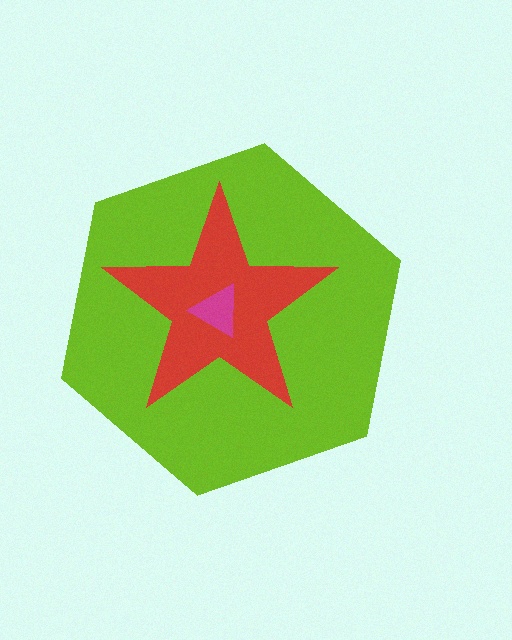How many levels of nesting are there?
3.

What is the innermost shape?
The magenta triangle.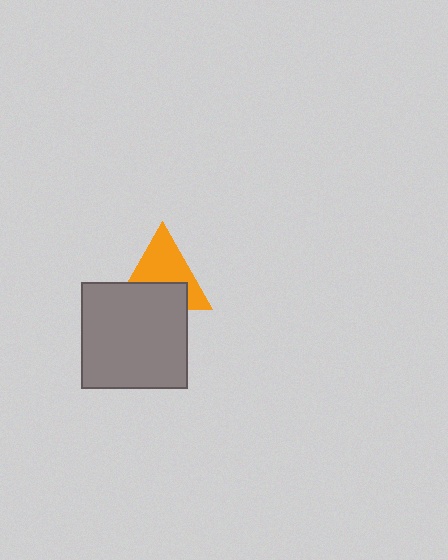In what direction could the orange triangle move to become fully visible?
The orange triangle could move up. That would shift it out from behind the gray square entirely.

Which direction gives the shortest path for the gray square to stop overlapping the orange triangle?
Moving down gives the shortest separation.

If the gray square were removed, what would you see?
You would see the complete orange triangle.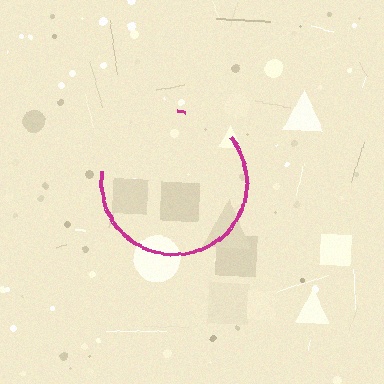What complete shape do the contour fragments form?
The contour fragments form a circle.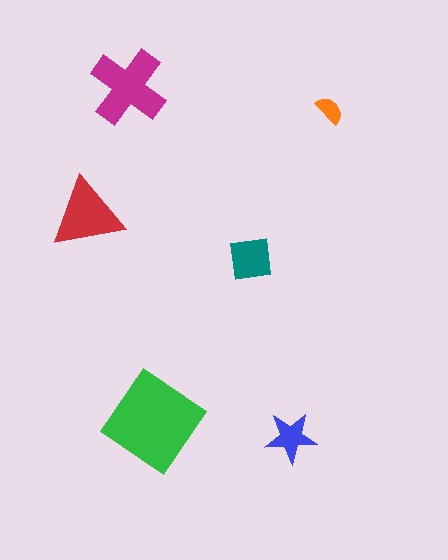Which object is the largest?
The green diamond.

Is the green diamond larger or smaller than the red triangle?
Larger.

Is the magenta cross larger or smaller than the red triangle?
Larger.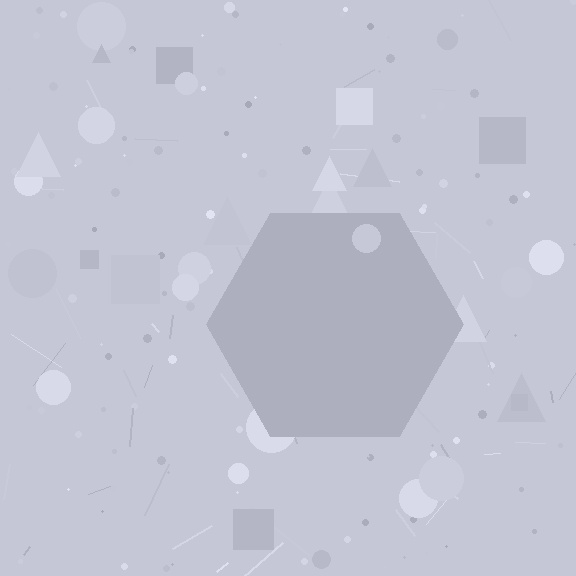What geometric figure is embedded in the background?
A hexagon is embedded in the background.